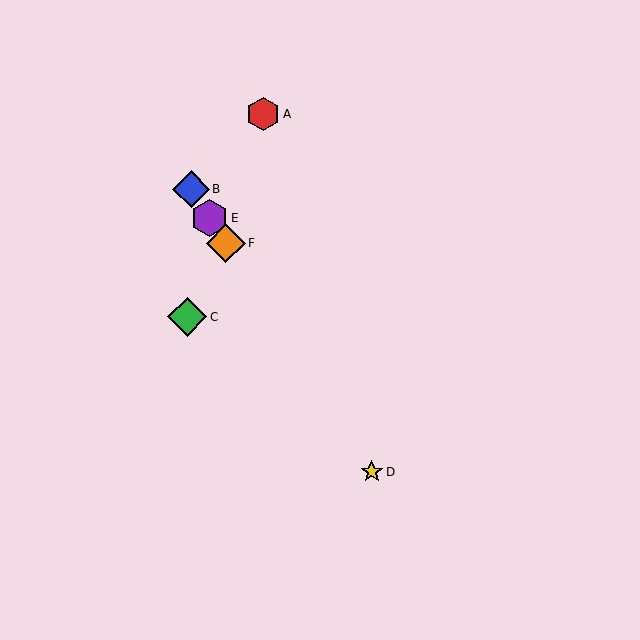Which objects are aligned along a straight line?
Objects B, D, E, F are aligned along a straight line.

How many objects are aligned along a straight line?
4 objects (B, D, E, F) are aligned along a straight line.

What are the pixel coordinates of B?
Object B is at (191, 189).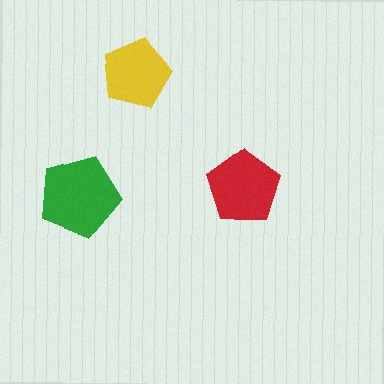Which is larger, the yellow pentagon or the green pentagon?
The green one.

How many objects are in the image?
There are 3 objects in the image.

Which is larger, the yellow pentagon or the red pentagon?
The red one.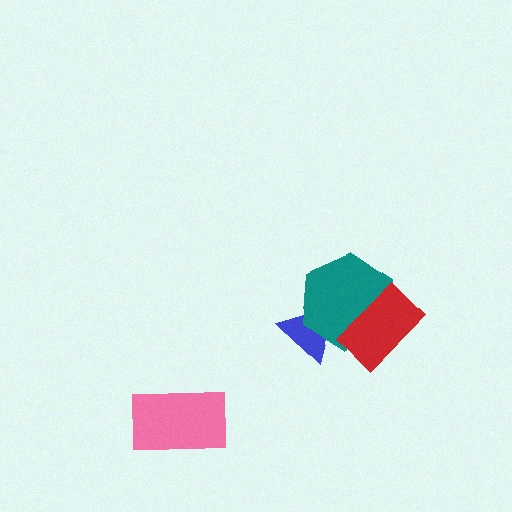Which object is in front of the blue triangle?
The teal hexagon is in front of the blue triangle.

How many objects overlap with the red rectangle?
1 object overlaps with the red rectangle.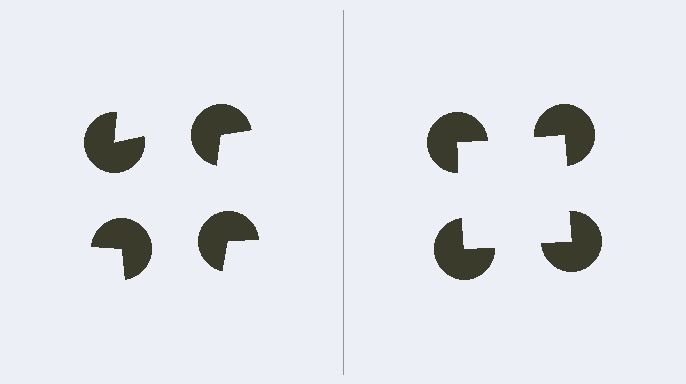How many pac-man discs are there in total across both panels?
8 — 4 on each side.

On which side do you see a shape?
An illusory square appears on the right side. On the left side the wedge cuts are rotated, so no coherent shape forms.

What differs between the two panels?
The pac-man discs are positioned identically on both sides; only the wedge orientations differ. On the right they align to a square; on the left they are misaligned.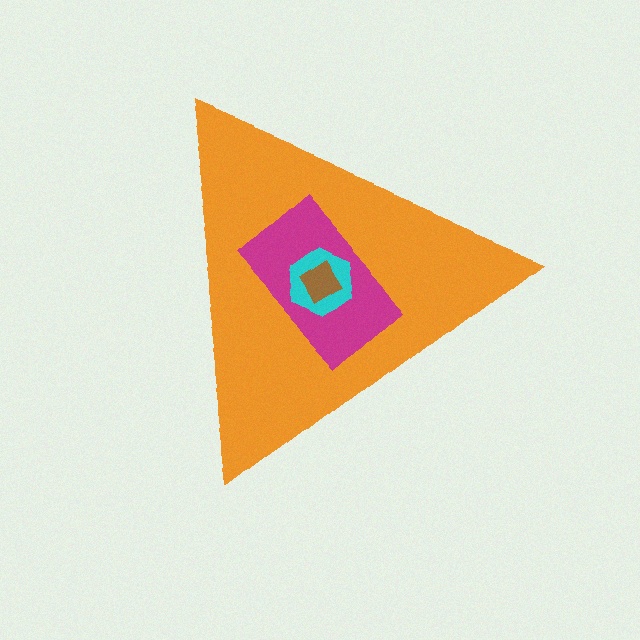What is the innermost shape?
The brown diamond.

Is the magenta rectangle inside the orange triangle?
Yes.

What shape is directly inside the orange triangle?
The magenta rectangle.